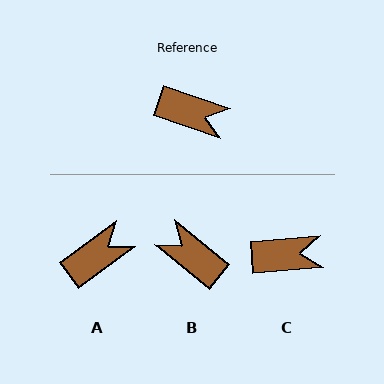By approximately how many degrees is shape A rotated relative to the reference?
Approximately 56 degrees counter-clockwise.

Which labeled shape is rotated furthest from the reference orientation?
B, about 160 degrees away.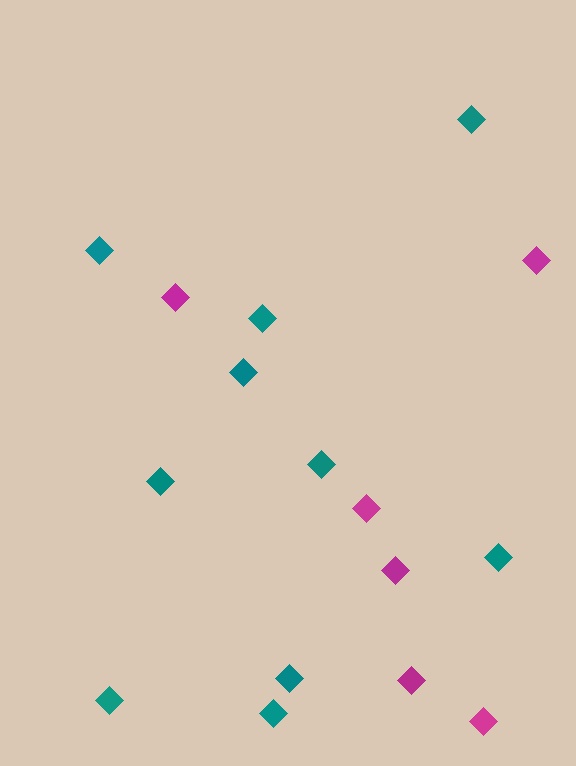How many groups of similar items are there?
There are 2 groups: one group of teal diamonds (10) and one group of magenta diamonds (6).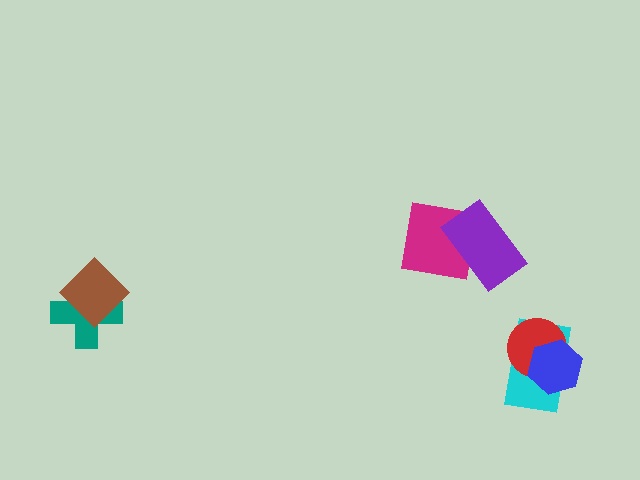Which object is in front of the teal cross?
The brown diamond is in front of the teal cross.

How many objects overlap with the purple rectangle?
1 object overlaps with the purple rectangle.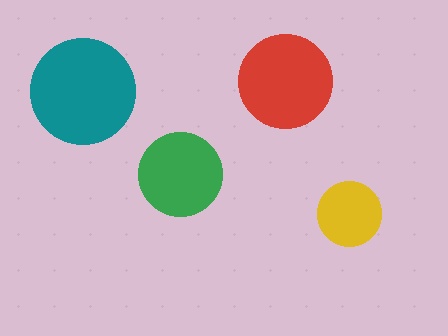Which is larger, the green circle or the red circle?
The red one.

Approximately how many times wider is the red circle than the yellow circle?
About 1.5 times wider.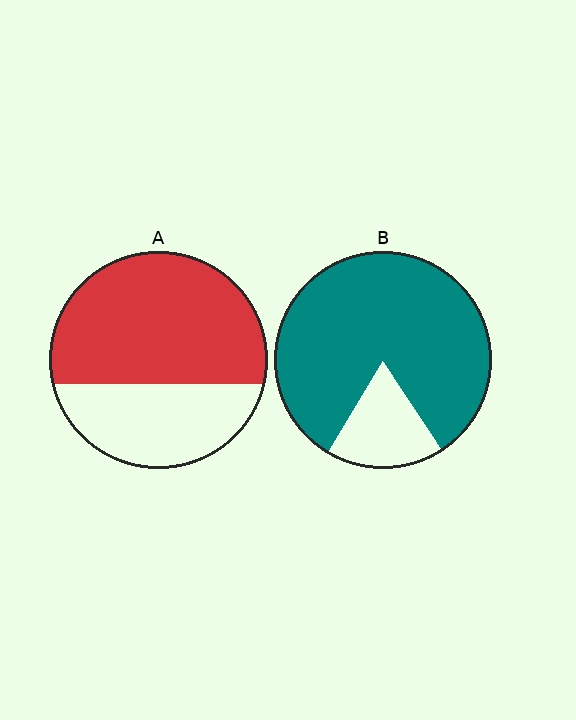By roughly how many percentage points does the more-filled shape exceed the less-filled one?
By roughly 20 percentage points (B over A).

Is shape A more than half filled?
Yes.